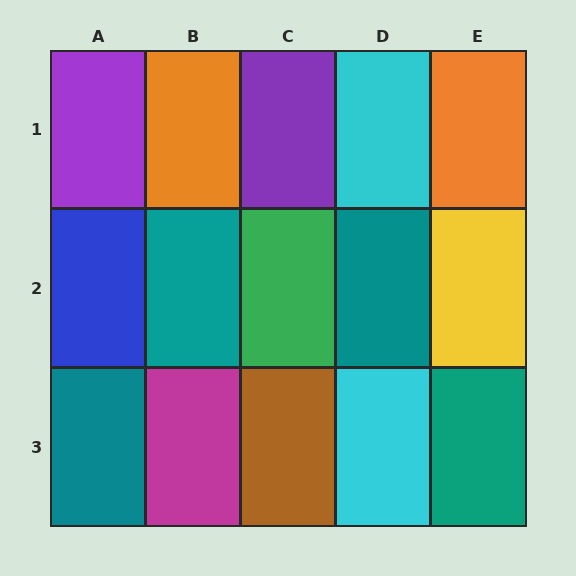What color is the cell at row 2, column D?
Teal.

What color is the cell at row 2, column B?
Teal.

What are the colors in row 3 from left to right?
Teal, magenta, brown, cyan, teal.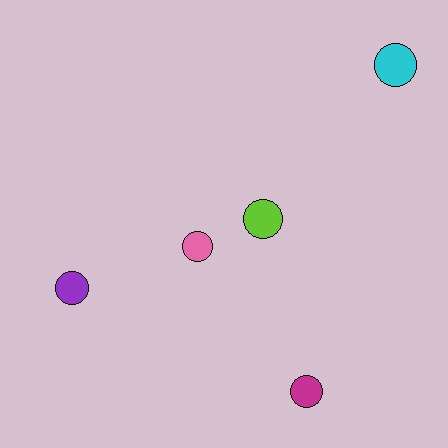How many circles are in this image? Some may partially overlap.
There are 5 circles.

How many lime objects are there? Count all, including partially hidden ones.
There is 1 lime object.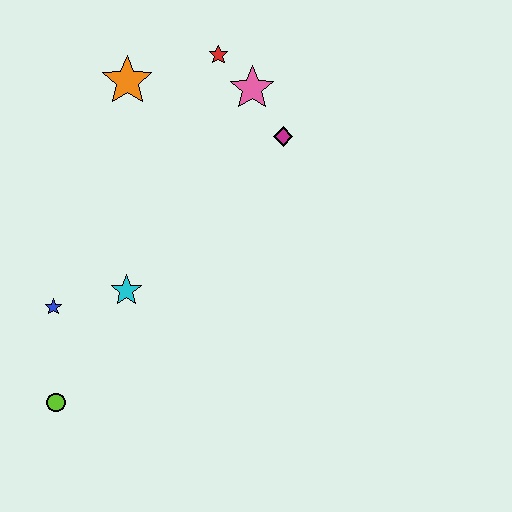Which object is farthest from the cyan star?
The red star is farthest from the cyan star.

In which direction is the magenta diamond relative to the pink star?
The magenta diamond is below the pink star.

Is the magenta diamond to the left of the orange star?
No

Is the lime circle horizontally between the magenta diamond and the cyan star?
No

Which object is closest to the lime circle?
The blue star is closest to the lime circle.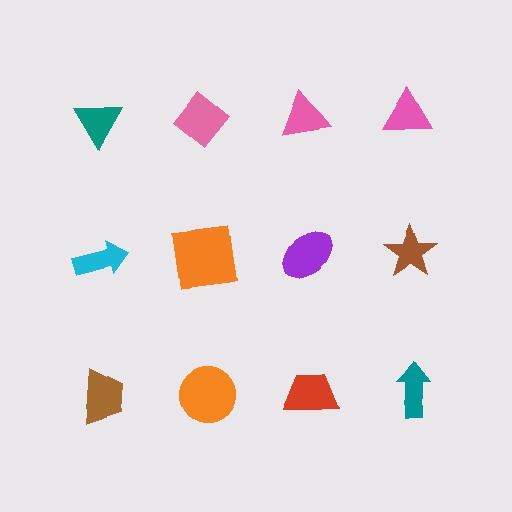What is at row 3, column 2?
An orange circle.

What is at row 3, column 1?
A brown trapezoid.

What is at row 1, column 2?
A pink diamond.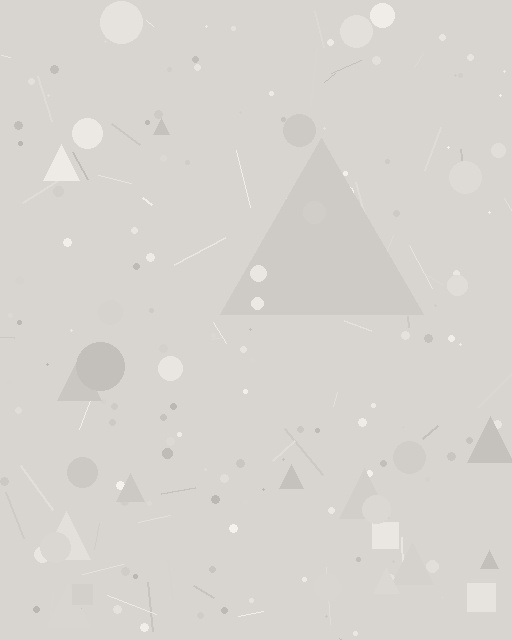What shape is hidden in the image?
A triangle is hidden in the image.